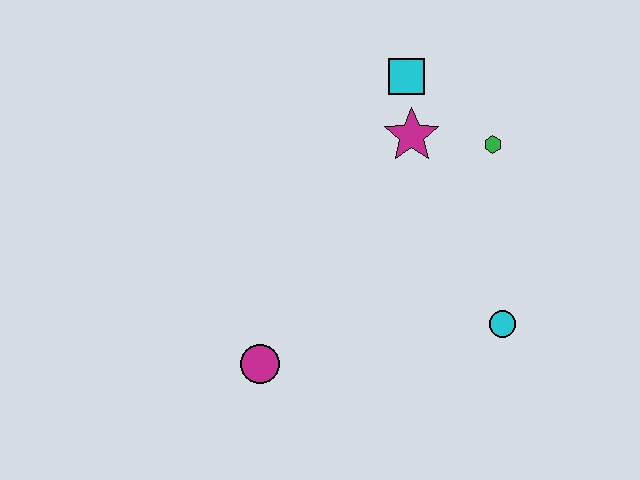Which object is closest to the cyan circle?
The green hexagon is closest to the cyan circle.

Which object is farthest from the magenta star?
The magenta circle is farthest from the magenta star.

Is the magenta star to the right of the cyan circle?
No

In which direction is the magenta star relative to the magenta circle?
The magenta star is above the magenta circle.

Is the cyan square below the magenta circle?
No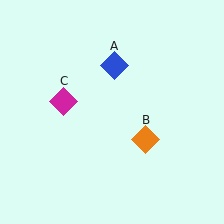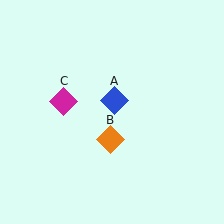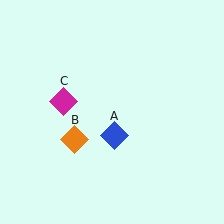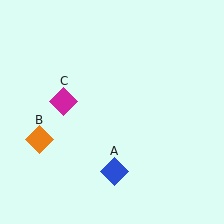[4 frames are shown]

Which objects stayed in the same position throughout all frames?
Magenta diamond (object C) remained stationary.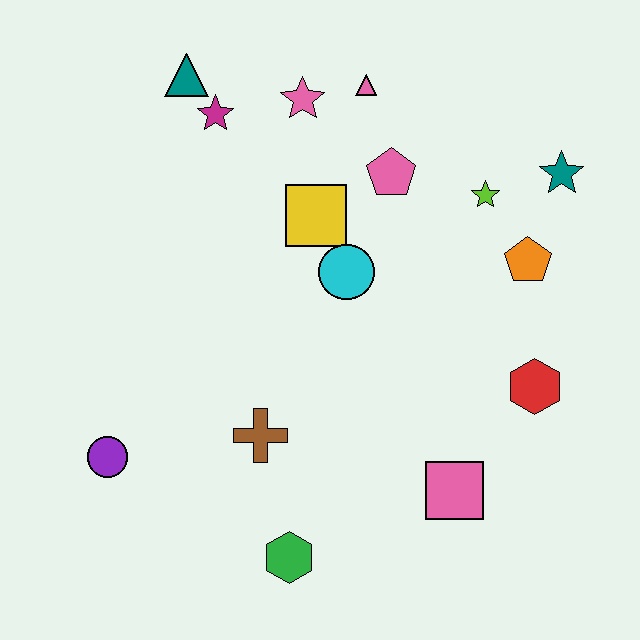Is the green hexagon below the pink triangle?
Yes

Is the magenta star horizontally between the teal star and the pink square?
No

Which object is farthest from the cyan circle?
The purple circle is farthest from the cyan circle.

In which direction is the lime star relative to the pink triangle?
The lime star is to the right of the pink triangle.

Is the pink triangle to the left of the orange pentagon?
Yes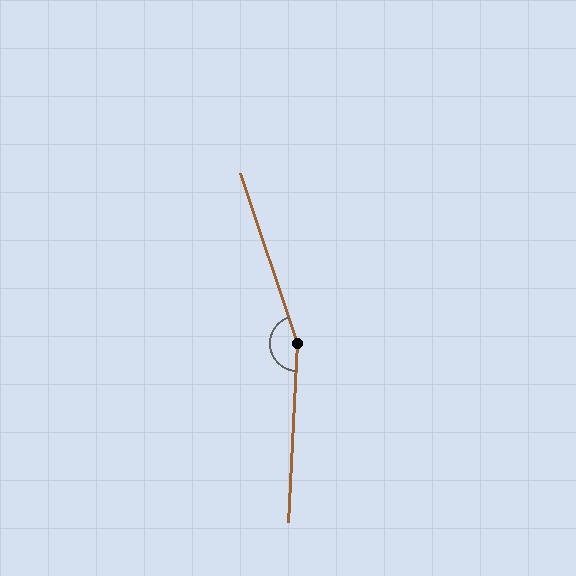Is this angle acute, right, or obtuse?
It is obtuse.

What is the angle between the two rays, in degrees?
Approximately 158 degrees.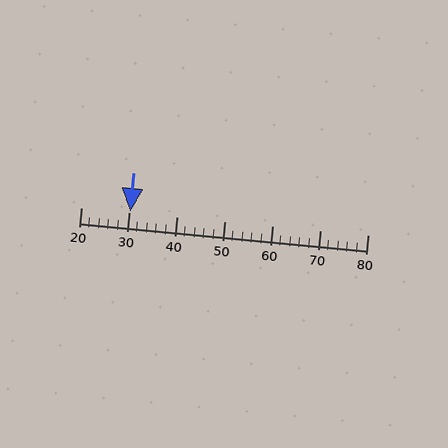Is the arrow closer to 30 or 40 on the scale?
The arrow is closer to 30.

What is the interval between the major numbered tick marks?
The major tick marks are spaced 10 units apart.